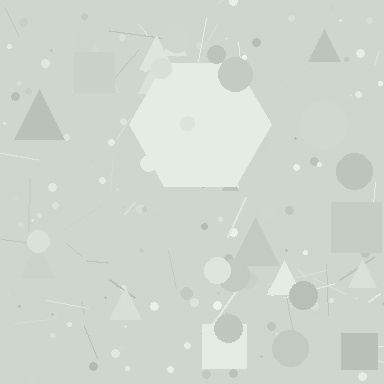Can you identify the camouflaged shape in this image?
The camouflaged shape is a hexagon.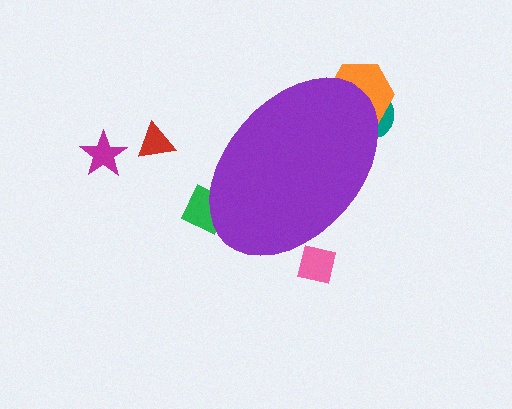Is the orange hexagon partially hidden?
Yes, the orange hexagon is partially hidden behind the purple ellipse.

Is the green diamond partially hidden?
Yes, the green diamond is partially hidden behind the purple ellipse.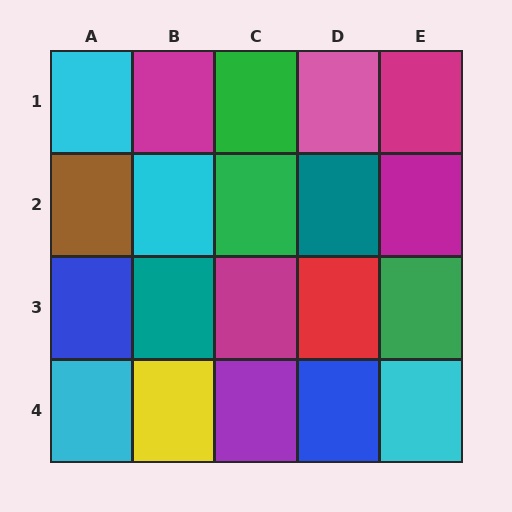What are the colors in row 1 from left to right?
Cyan, magenta, green, pink, magenta.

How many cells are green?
3 cells are green.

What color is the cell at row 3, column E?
Green.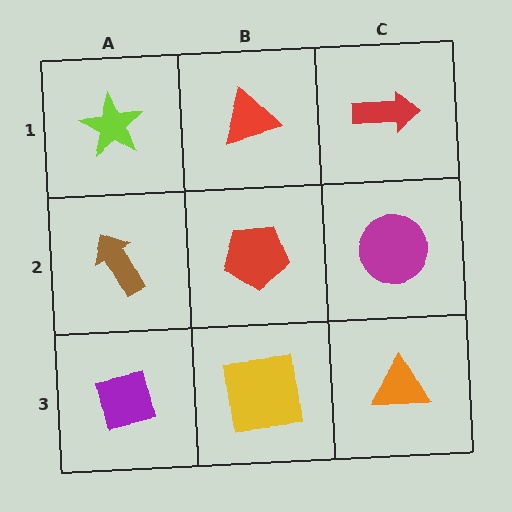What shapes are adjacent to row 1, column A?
A brown arrow (row 2, column A), a red triangle (row 1, column B).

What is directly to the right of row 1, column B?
A red arrow.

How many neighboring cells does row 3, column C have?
2.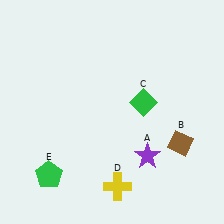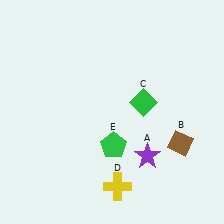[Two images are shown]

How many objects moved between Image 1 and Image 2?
1 object moved between the two images.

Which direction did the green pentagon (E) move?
The green pentagon (E) moved right.